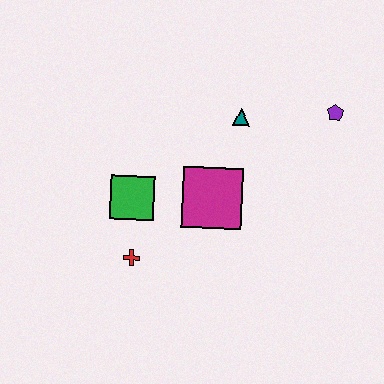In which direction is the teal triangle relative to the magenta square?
The teal triangle is above the magenta square.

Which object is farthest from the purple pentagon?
The red cross is farthest from the purple pentagon.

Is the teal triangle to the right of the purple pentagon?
No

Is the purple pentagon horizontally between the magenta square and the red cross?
No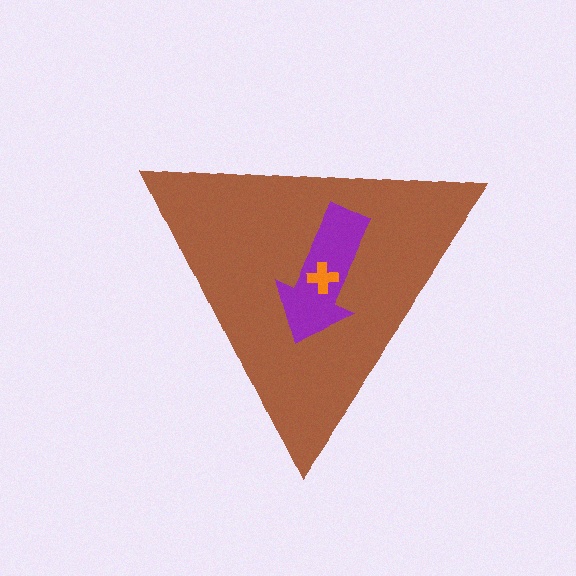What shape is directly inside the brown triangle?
The purple arrow.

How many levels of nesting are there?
3.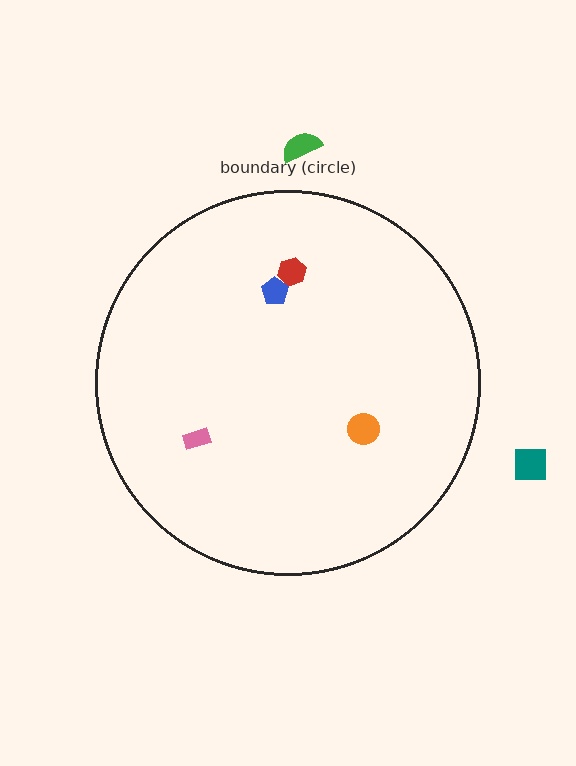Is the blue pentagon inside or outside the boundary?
Inside.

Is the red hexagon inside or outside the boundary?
Inside.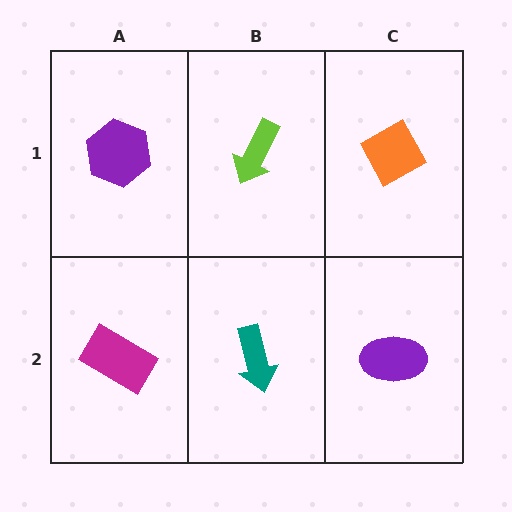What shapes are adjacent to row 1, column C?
A purple ellipse (row 2, column C), a lime arrow (row 1, column B).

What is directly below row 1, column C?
A purple ellipse.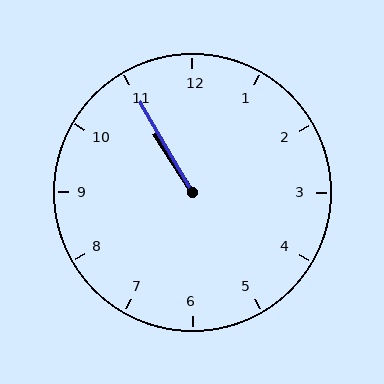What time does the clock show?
10:55.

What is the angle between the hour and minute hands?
Approximately 2 degrees.